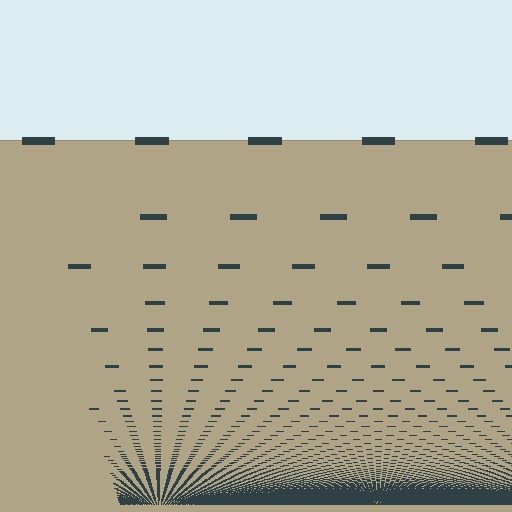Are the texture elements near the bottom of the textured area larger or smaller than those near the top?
Smaller. The gradient is inverted — elements near the bottom are smaller and denser.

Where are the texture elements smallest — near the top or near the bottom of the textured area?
Near the bottom.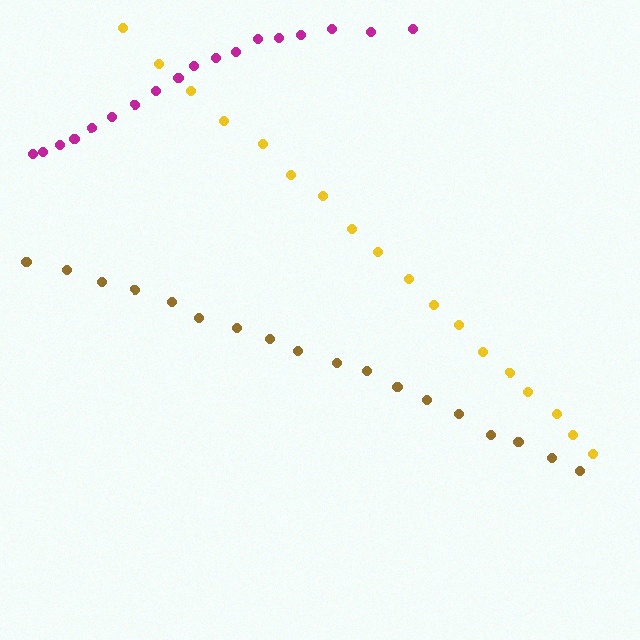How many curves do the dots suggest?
There are 3 distinct paths.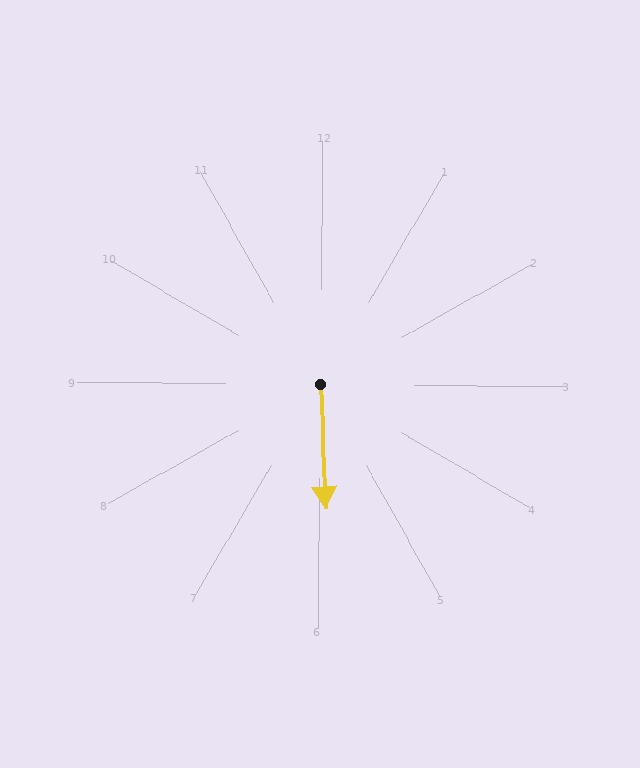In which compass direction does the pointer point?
South.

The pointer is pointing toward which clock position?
Roughly 6 o'clock.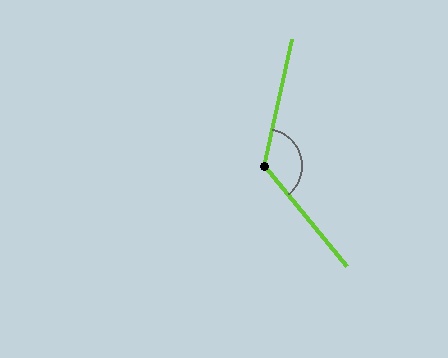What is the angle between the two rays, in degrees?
Approximately 128 degrees.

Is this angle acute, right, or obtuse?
It is obtuse.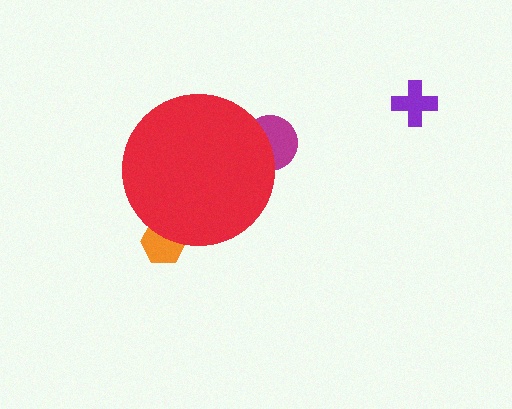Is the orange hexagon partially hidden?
Yes, the orange hexagon is partially hidden behind the red circle.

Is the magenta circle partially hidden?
Yes, the magenta circle is partially hidden behind the red circle.